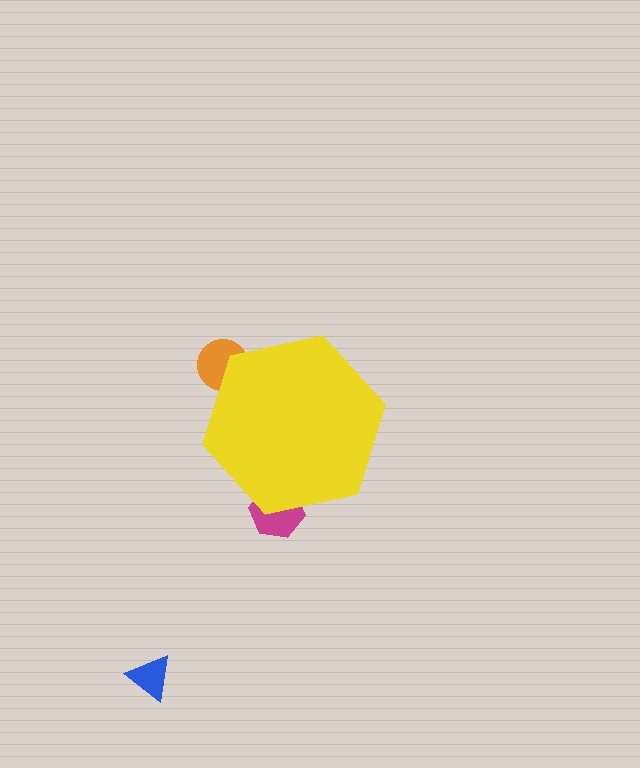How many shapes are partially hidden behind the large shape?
2 shapes are partially hidden.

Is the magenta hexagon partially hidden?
Yes, the magenta hexagon is partially hidden behind the yellow hexagon.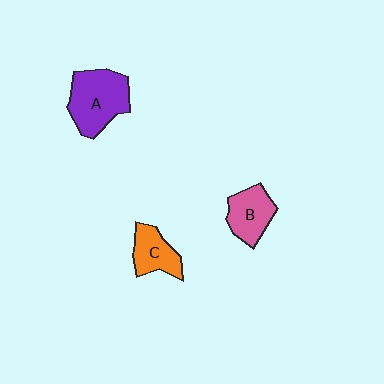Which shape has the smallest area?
Shape C (orange).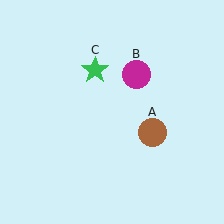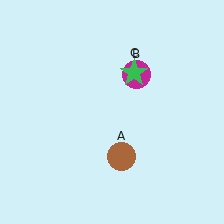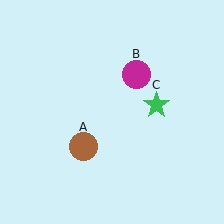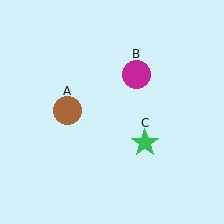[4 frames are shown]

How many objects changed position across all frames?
2 objects changed position: brown circle (object A), green star (object C).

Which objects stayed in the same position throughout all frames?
Magenta circle (object B) remained stationary.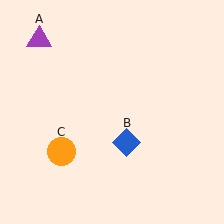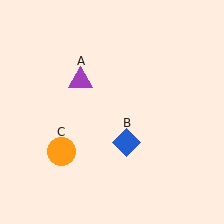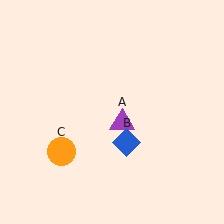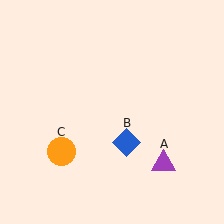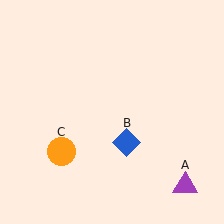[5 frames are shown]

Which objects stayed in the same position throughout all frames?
Blue diamond (object B) and orange circle (object C) remained stationary.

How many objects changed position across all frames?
1 object changed position: purple triangle (object A).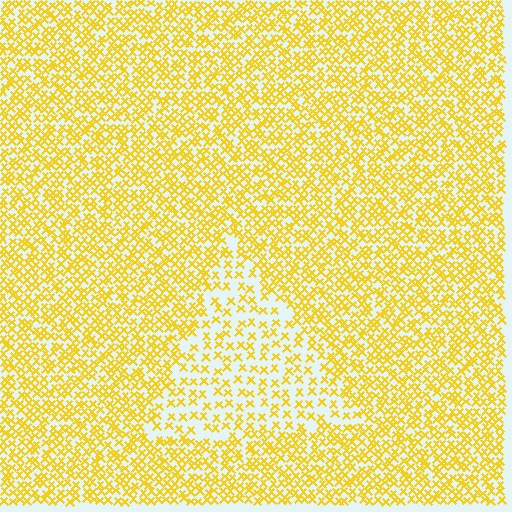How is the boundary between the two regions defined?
The boundary is defined by a change in element density (approximately 2.1x ratio). All elements are the same color, size, and shape.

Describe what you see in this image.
The image contains small yellow elements arranged at two different densities. A triangle-shaped region is visible where the elements are less densely packed than the surrounding area.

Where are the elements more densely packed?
The elements are more densely packed outside the triangle boundary.